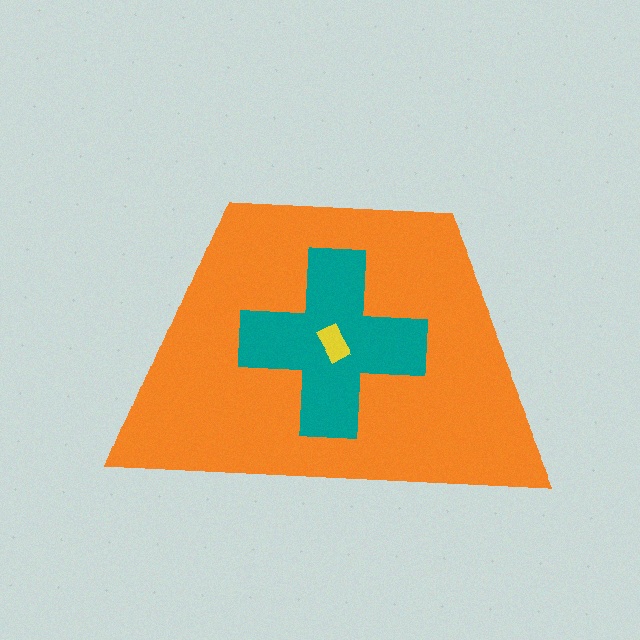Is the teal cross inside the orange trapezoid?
Yes.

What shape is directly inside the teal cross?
The yellow rectangle.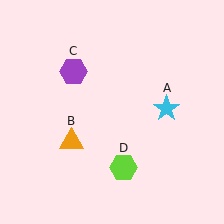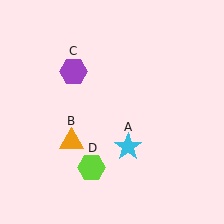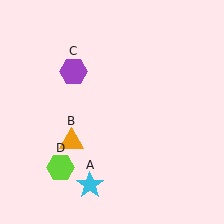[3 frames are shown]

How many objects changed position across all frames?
2 objects changed position: cyan star (object A), lime hexagon (object D).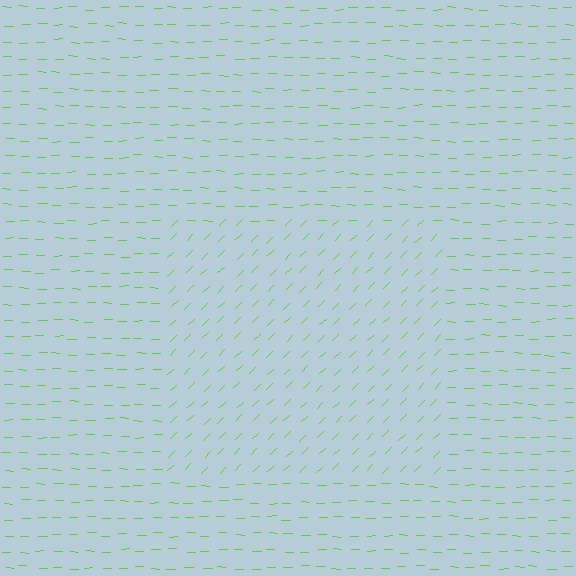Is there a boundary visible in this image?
Yes, there is a texture boundary formed by a change in line orientation.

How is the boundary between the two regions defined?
The boundary is defined purely by a change in line orientation (approximately 45 degrees difference). All lines are the same color and thickness.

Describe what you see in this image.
The image is filled with small lime line segments. A rectangle region in the image has lines oriented differently from the surrounding lines, creating a visible texture boundary.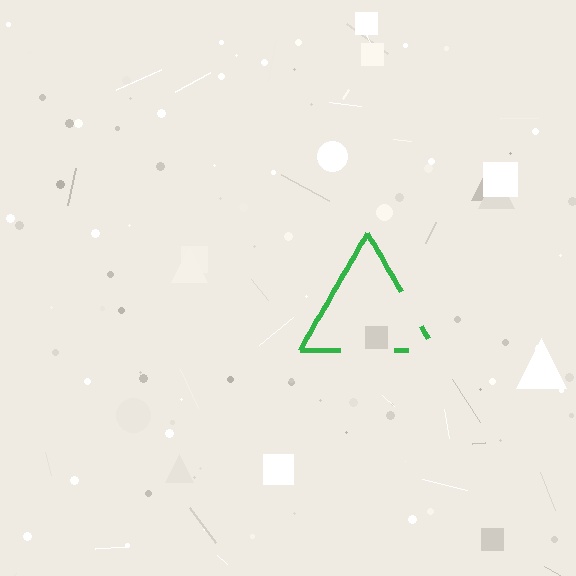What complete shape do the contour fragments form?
The contour fragments form a triangle.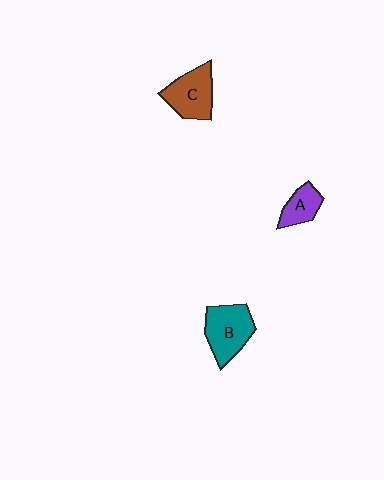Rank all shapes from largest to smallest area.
From largest to smallest: B (teal), C (brown), A (purple).